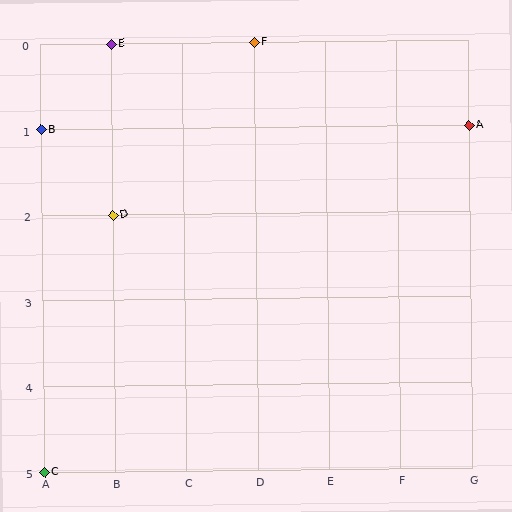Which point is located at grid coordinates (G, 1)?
Point A is at (G, 1).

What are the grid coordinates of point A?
Point A is at grid coordinates (G, 1).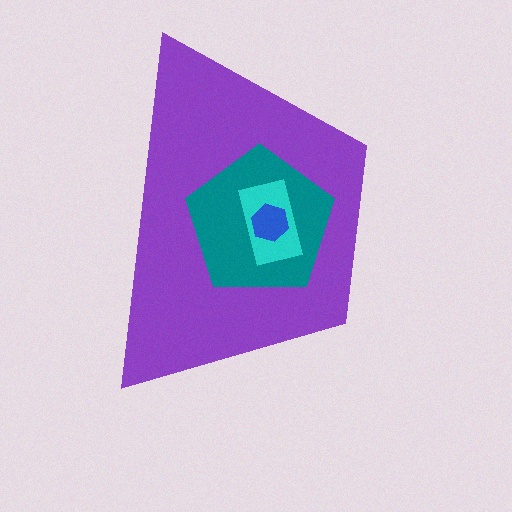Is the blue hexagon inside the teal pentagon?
Yes.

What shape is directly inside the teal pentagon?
The cyan rectangle.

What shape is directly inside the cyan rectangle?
The blue hexagon.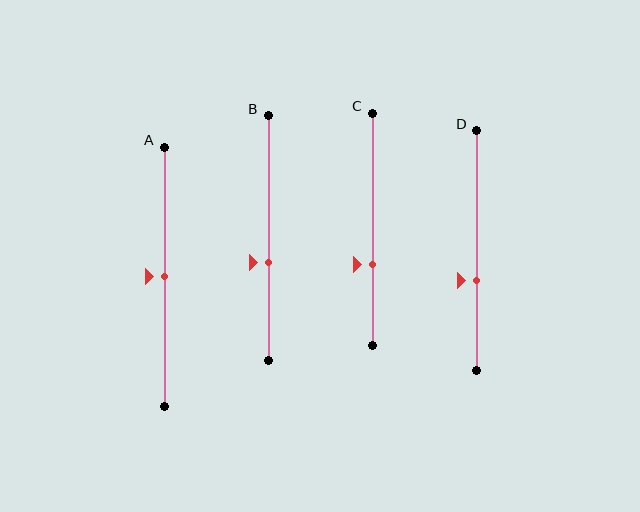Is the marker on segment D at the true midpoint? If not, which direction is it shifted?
No, the marker on segment D is shifted downward by about 13% of the segment length.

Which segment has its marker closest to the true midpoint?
Segment A has its marker closest to the true midpoint.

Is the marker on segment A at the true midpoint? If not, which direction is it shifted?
Yes, the marker on segment A is at the true midpoint.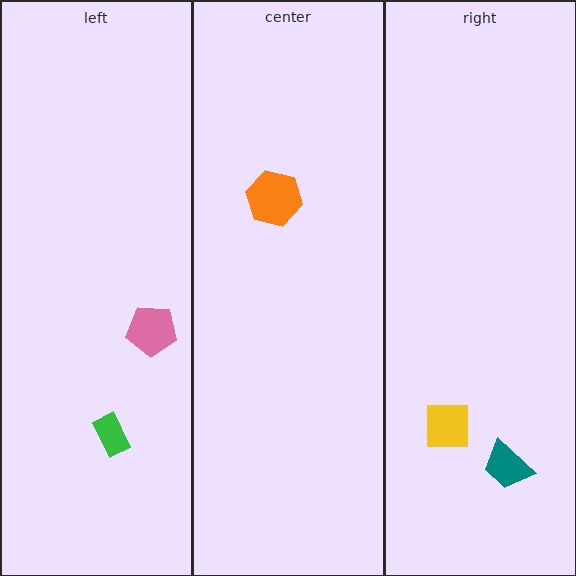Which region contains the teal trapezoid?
The right region.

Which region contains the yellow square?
The right region.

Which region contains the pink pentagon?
The left region.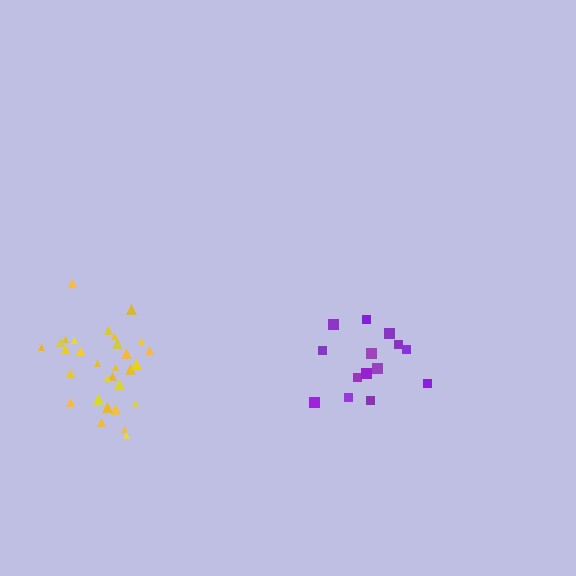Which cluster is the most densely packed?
Yellow.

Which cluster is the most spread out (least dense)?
Purple.